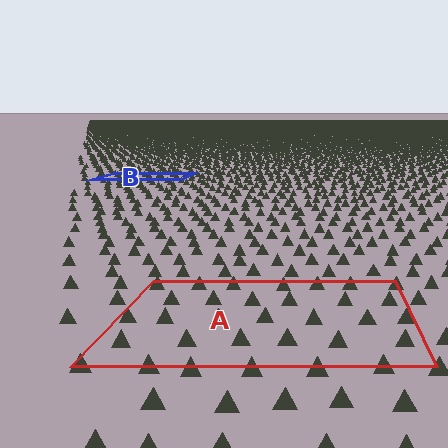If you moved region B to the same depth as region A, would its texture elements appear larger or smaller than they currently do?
They would appear larger. At a closer depth, the same texture elements are projected at a bigger on-screen size.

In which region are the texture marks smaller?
The texture marks are smaller in region B, because it is farther away.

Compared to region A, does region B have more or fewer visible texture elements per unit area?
Region B has more texture elements per unit area — they are packed more densely because it is farther away.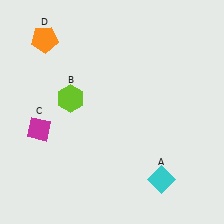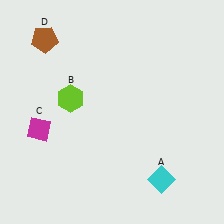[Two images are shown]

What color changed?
The pentagon (D) changed from orange in Image 1 to brown in Image 2.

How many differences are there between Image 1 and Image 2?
There is 1 difference between the two images.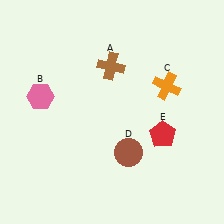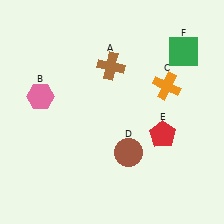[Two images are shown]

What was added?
A green square (F) was added in Image 2.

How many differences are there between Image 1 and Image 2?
There is 1 difference between the two images.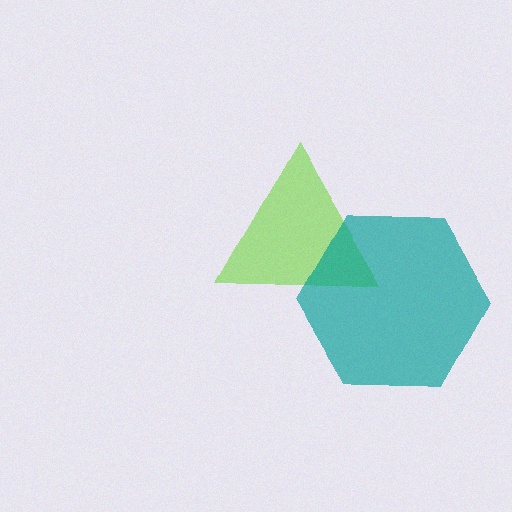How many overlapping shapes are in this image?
There are 2 overlapping shapes in the image.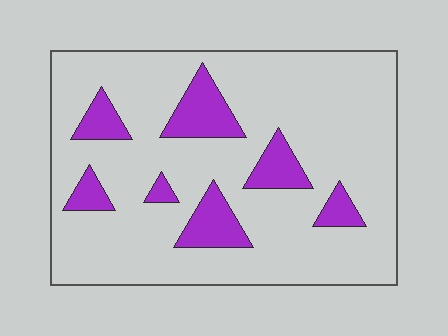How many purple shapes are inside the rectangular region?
7.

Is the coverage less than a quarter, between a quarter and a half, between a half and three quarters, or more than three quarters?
Less than a quarter.